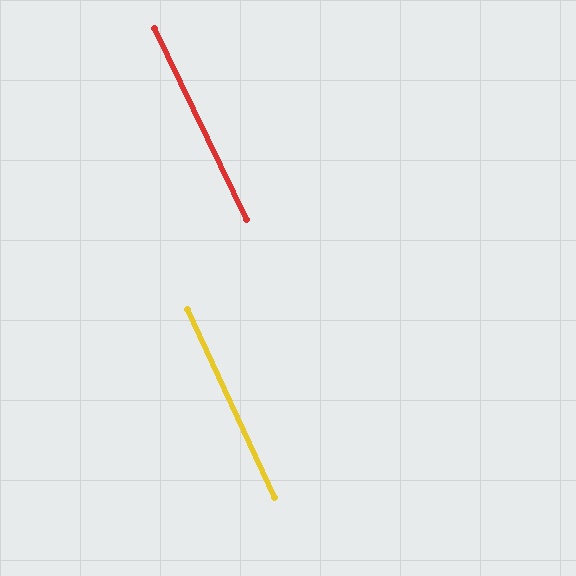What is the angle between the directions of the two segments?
Approximately 1 degree.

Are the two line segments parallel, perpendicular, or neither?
Parallel — their directions differ by only 0.8°.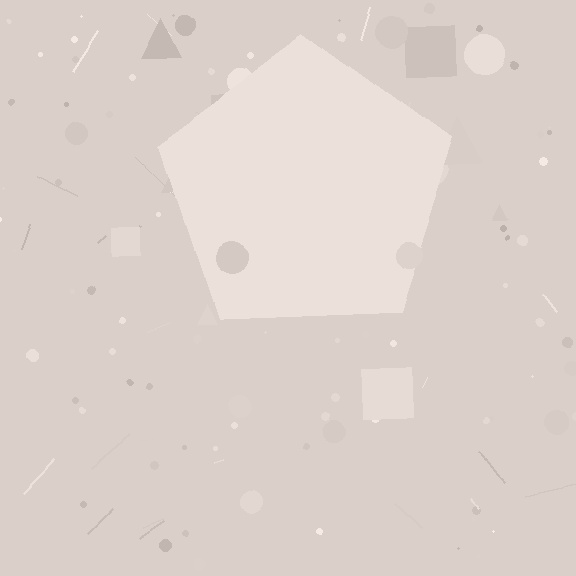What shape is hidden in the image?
A pentagon is hidden in the image.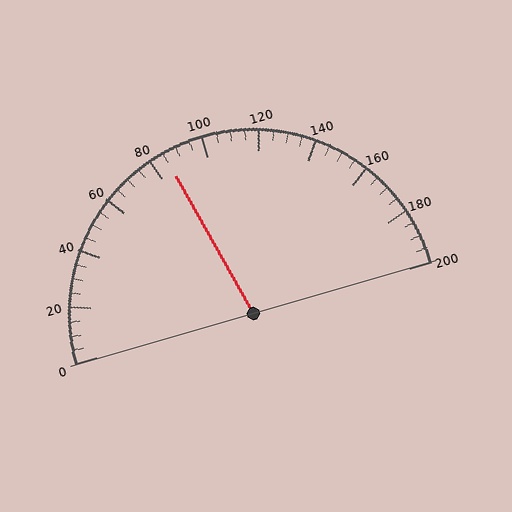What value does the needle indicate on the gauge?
The needle indicates approximately 85.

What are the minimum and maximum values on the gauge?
The gauge ranges from 0 to 200.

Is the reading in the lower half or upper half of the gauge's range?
The reading is in the lower half of the range (0 to 200).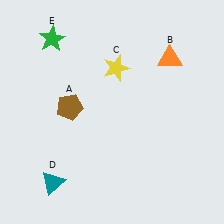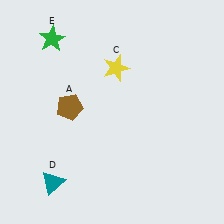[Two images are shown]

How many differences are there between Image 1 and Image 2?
There is 1 difference between the two images.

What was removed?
The orange triangle (B) was removed in Image 2.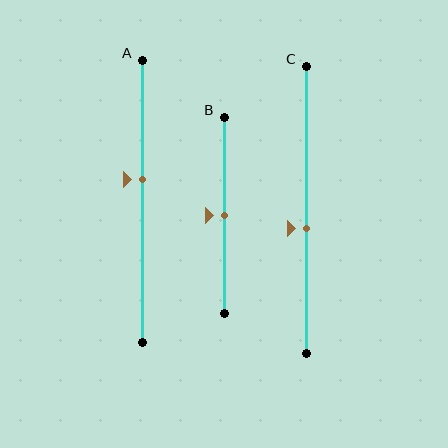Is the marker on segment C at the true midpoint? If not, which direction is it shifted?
No, the marker on segment C is shifted downward by about 6% of the segment length.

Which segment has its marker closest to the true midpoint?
Segment B has its marker closest to the true midpoint.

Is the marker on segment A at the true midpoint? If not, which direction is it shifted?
No, the marker on segment A is shifted upward by about 8% of the segment length.